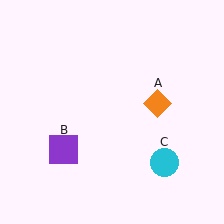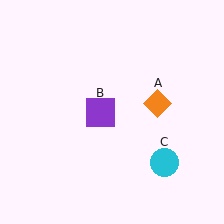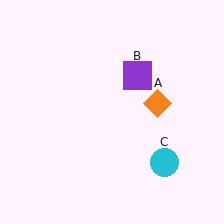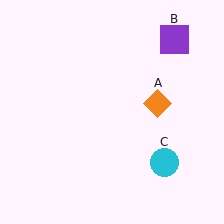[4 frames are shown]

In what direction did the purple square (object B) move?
The purple square (object B) moved up and to the right.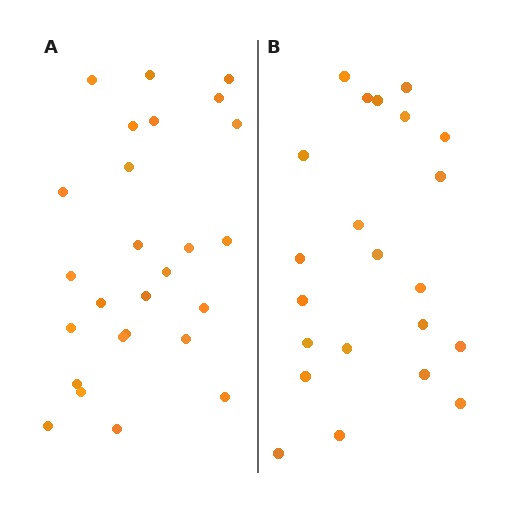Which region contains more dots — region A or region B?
Region A (the left region) has more dots.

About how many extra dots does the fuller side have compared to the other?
Region A has about 4 more dots than region B.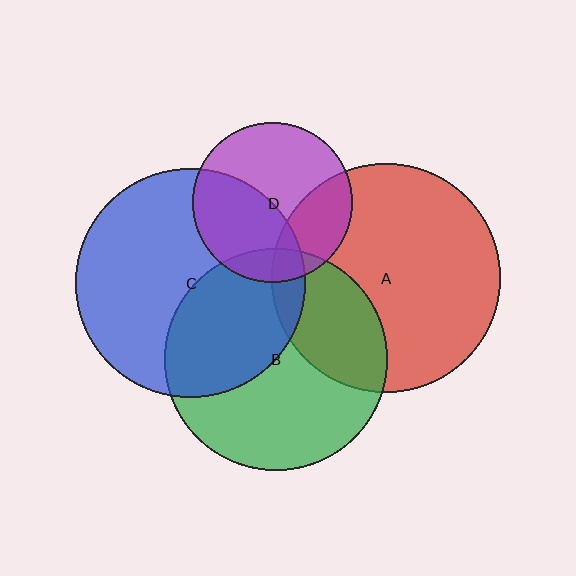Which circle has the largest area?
Circle C (blue).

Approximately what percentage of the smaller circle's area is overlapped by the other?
Approximately 5%.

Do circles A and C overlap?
Yes.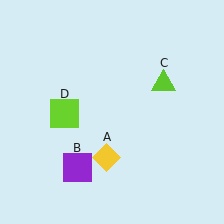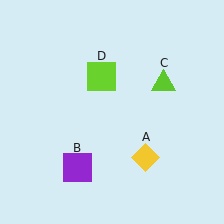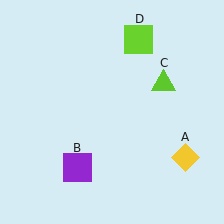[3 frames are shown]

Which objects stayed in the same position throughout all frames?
Purple square (object B) and lime triangle (object C) remained stationary.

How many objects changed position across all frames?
2 objects changed position: yellow diamond (object A), lime square (object D).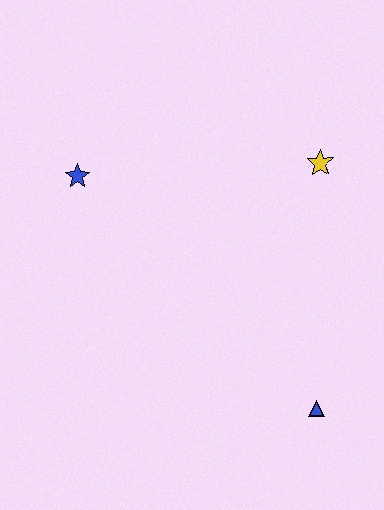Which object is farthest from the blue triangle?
The blue star is farthest from the blue triangle.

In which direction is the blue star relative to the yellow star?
The blue star is to the left of the yellow star.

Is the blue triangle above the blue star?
No